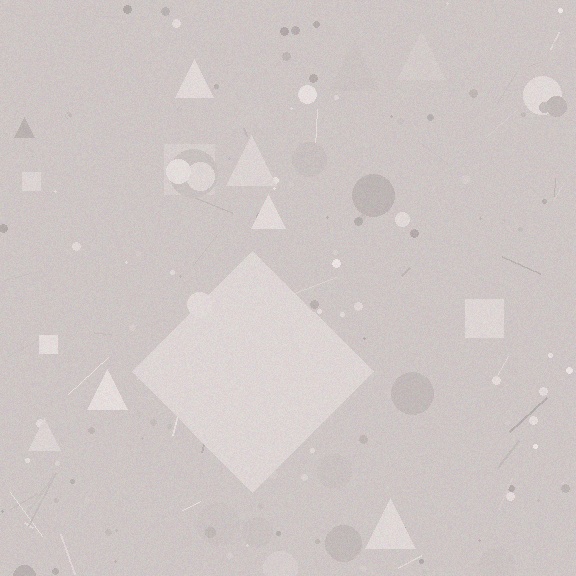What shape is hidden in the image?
A diamond is hidden in the image.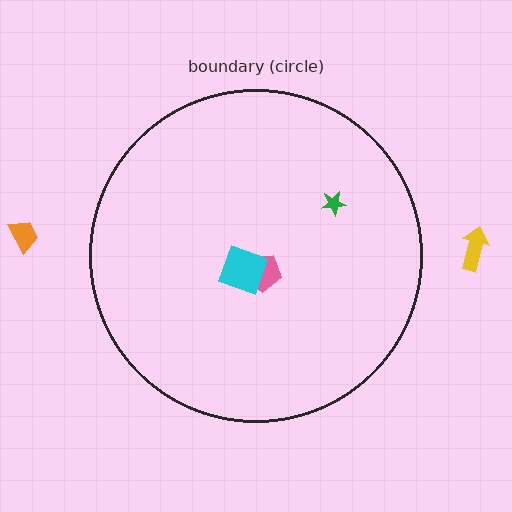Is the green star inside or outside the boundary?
Inside.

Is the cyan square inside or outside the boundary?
Inside.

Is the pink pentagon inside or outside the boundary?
Inside.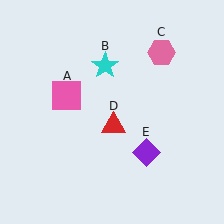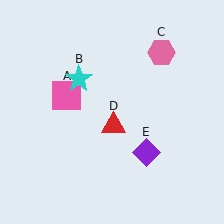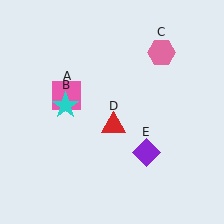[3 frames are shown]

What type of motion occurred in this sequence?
The cyan star (object B) rotated counterclockwise around the center of the scene.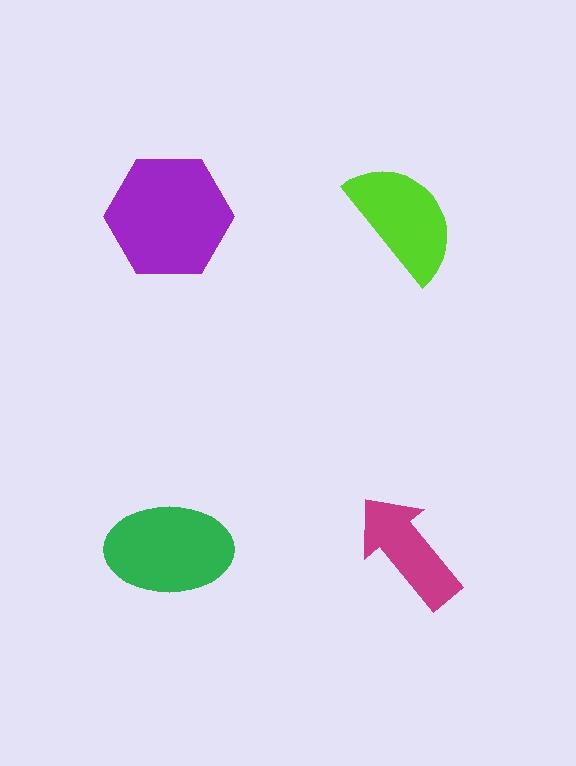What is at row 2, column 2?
A magenta arrow.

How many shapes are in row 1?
2 shapes.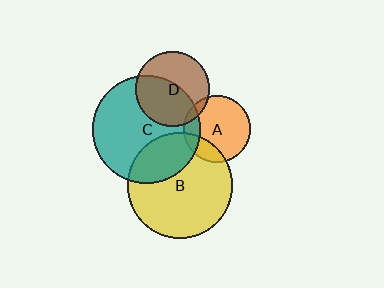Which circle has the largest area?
Circle C (teal).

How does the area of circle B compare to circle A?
Approximately 2.5 times.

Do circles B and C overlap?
Yes.